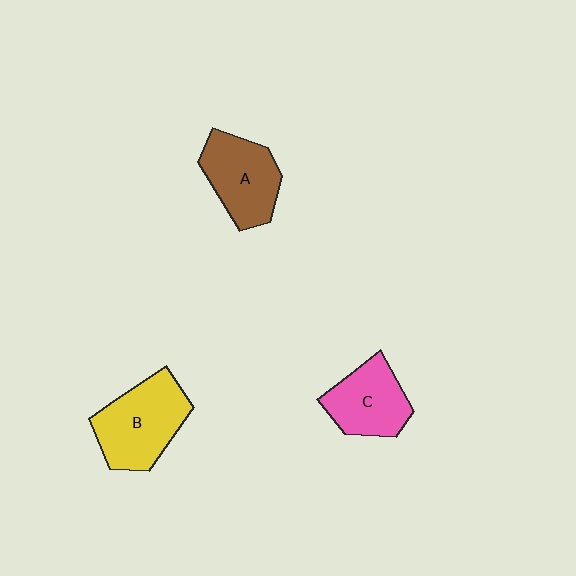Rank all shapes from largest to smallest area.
From largest to smallest: B (yellow), A (brown), C (pink).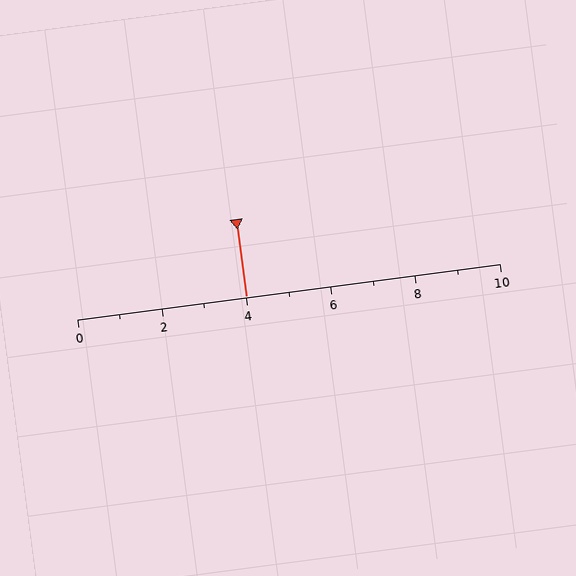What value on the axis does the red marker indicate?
The marker indicates approximately 4.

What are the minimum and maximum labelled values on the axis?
The axis runs from 0 to 10.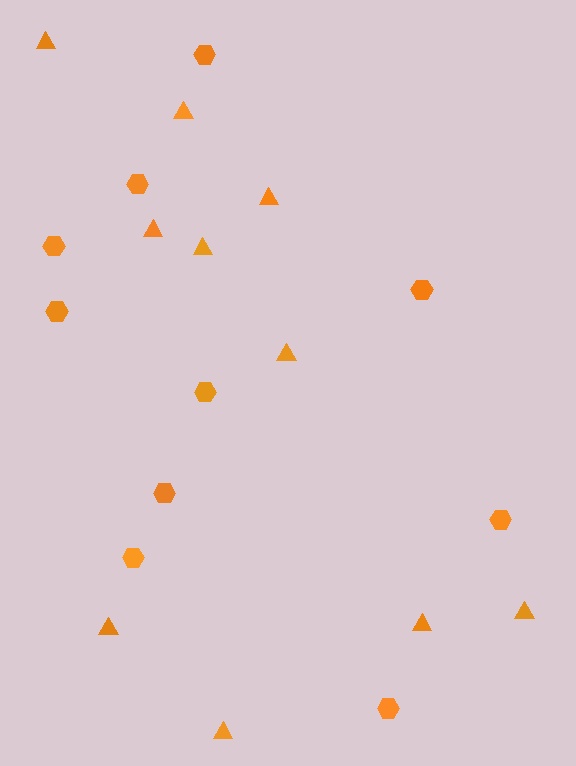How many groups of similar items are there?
There are 2 groups: one group of hexagons (10) and one group of triangles (10).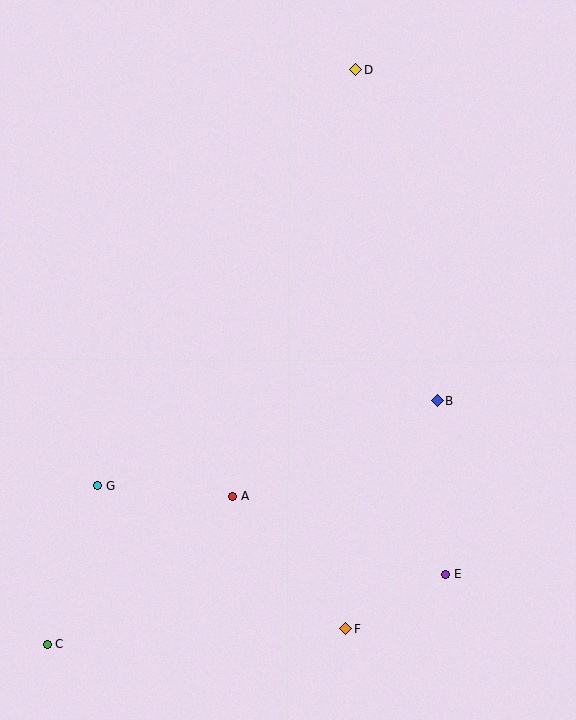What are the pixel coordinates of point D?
Point D is at (356, 70).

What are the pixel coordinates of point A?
Point A is at (233, 496).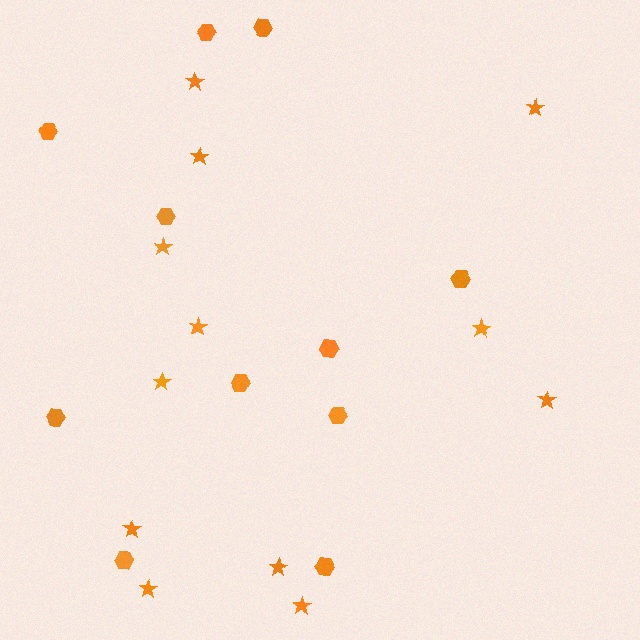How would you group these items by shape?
There are 2 groups: one group of stars (12) and one group of hexagons (11).